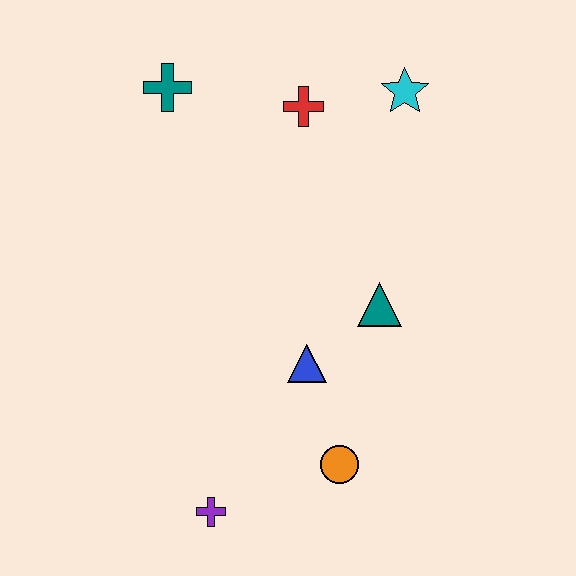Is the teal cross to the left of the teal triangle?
Yes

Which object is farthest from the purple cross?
The cyan star is farthest from the purple cross.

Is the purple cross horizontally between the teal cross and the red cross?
Yes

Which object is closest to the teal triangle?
The blue triangle is closest to the teal triangle.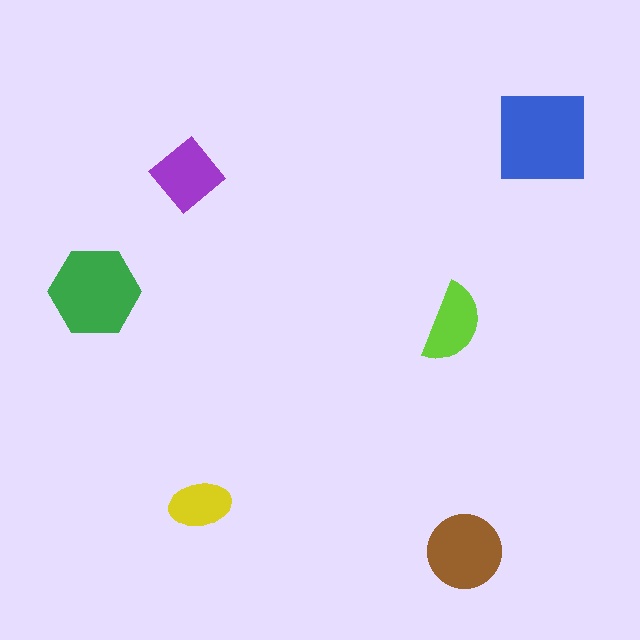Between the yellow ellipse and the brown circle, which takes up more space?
The brown circle.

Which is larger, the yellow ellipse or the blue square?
The blue square.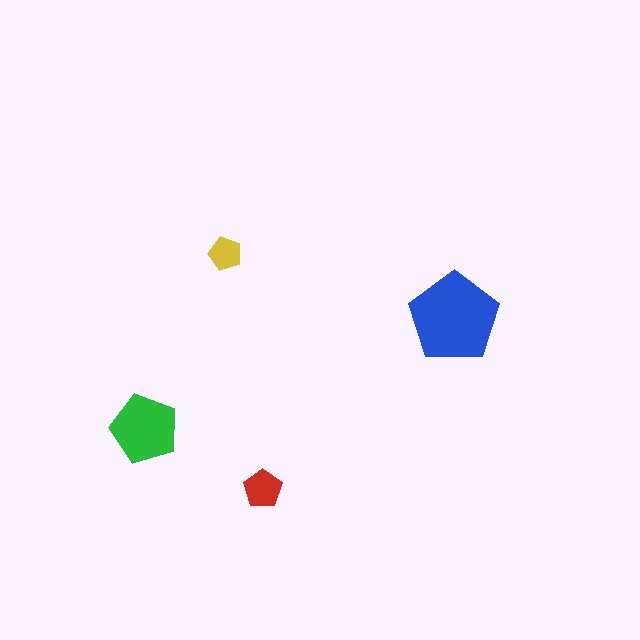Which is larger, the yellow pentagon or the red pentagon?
The red one.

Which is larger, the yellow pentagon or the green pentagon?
The green one.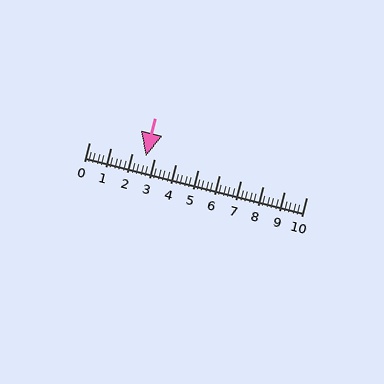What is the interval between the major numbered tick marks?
The major tick marks are spaced 1 units apart.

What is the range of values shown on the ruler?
The ruler shows values from 0 to 10.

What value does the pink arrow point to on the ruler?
The pink arrow points to approximately 2.6.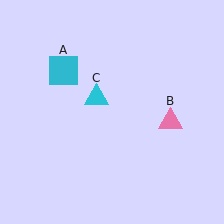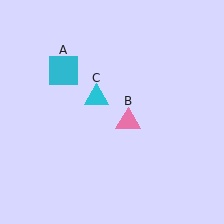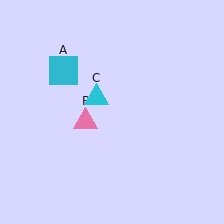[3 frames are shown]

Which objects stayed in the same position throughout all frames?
Cyan square (object A) and cyan triangle (object C) remained stationary.